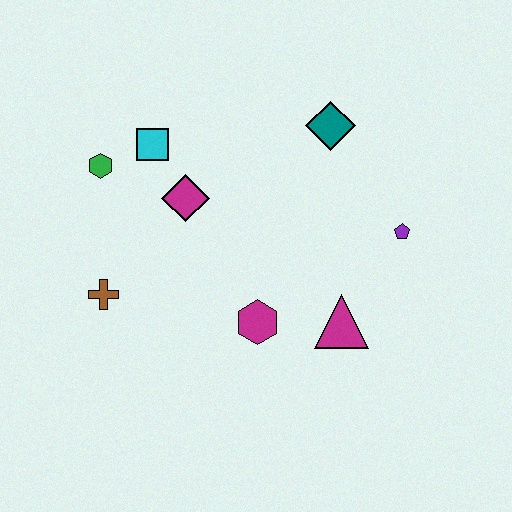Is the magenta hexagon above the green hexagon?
No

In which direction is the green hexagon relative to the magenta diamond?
The green hexagon is to the left of the magenta diamond.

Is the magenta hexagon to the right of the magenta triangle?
No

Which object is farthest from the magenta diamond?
The purple pentagon is farthest from the magenta diamond.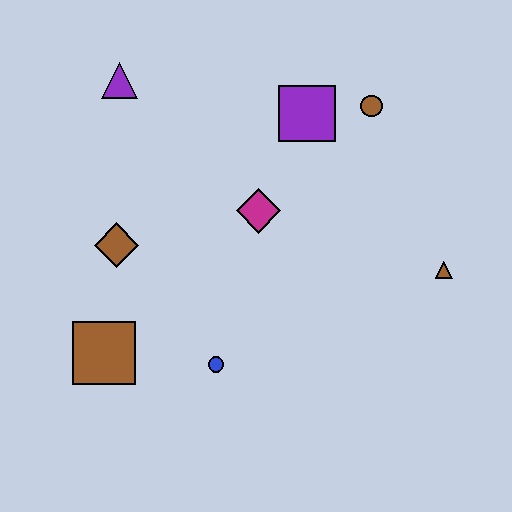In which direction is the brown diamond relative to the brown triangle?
The brown diamond is to the left of the brown triangle.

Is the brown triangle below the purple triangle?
Yes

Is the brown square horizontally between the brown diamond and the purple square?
No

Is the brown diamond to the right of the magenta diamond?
No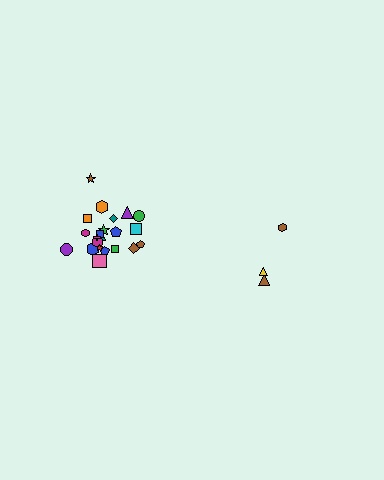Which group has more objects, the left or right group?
The left group.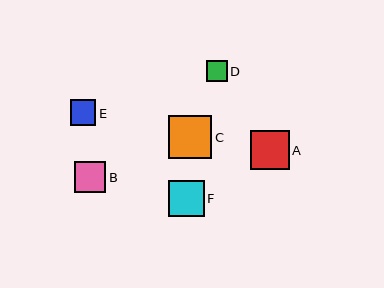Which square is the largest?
Square C is the largest with a size of approximately 43 pixels.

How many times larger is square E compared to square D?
Square E is approximately 1.2 times the size of square D.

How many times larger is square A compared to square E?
Square A is approximately 1.5 times the size of square E.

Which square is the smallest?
Square D is the smallest with a size of approximately 21 pixels.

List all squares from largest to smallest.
From largest to smallest: C, A, F, B, E, D.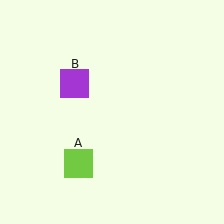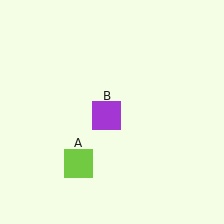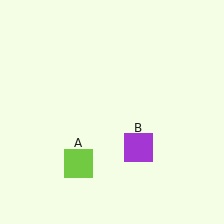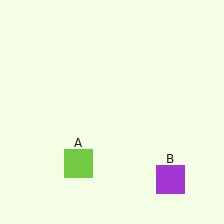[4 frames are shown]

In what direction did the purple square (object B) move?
The purple square (object B) moved down and to the right.